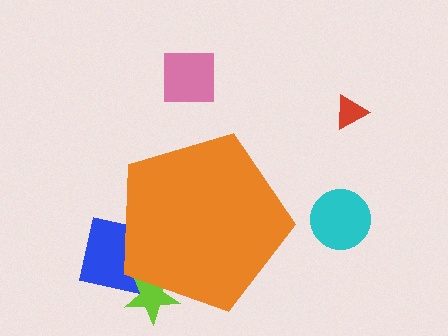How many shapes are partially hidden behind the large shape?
3 shapes are partially hidden.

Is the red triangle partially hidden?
No, the red triangle is fully visible.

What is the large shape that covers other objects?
An orange pentagon.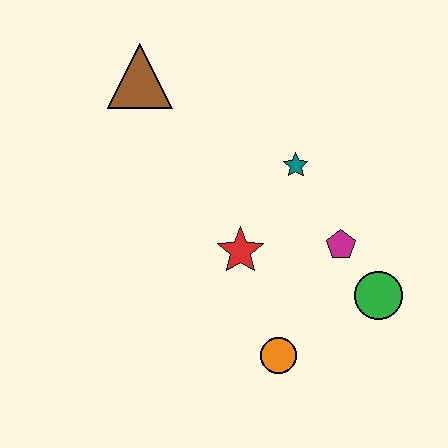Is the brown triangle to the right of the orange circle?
No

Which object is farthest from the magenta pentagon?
The brown triangle is farthest from the magenta pentagon.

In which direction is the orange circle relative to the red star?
The orange circle is below the red star.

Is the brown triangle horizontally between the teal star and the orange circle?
No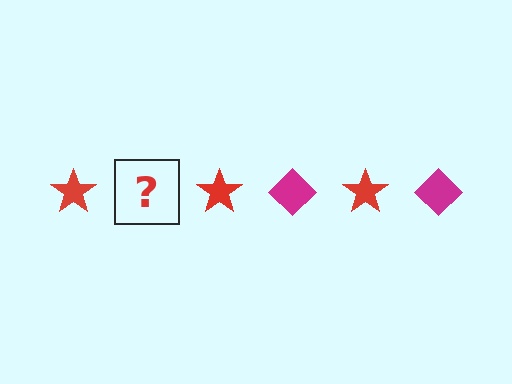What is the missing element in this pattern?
The missing element is a magenta diamond.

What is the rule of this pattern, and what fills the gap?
The rule is that the pattern alternates between red star and magenta diamond. The gap should be filled with a magenta diamond.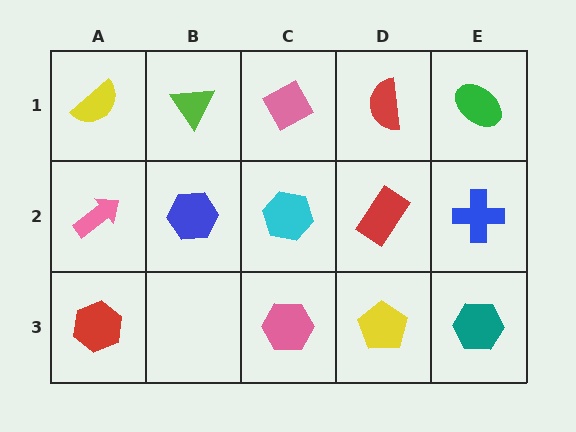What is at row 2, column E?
A blue cross.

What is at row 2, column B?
A blue hexagon.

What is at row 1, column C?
A pink diamond.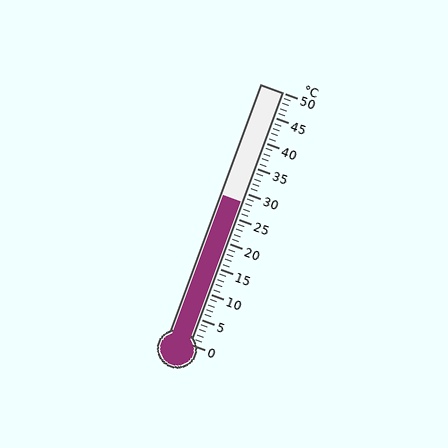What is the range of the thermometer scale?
The thermometer scale ranges from 0°C to 50°C.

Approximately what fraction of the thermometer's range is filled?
The thermometer is filled to approximately 55% of its range.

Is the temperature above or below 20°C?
The temperature is above 20°C.